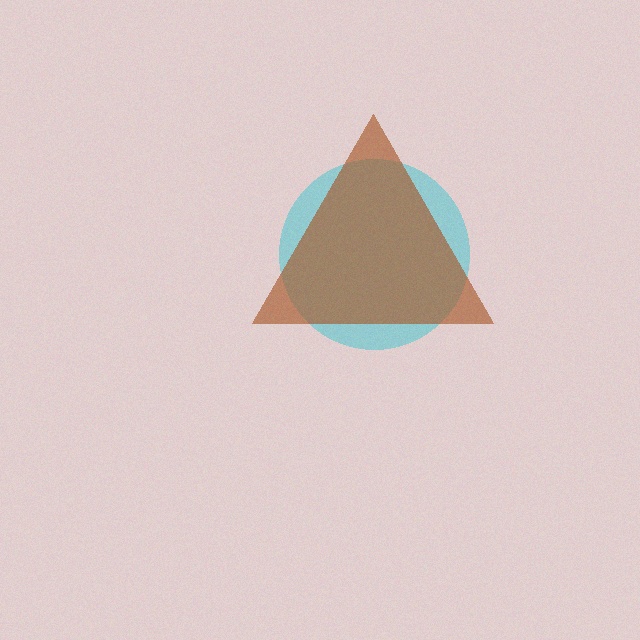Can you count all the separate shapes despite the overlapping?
Yes, there are 2 separate shapes.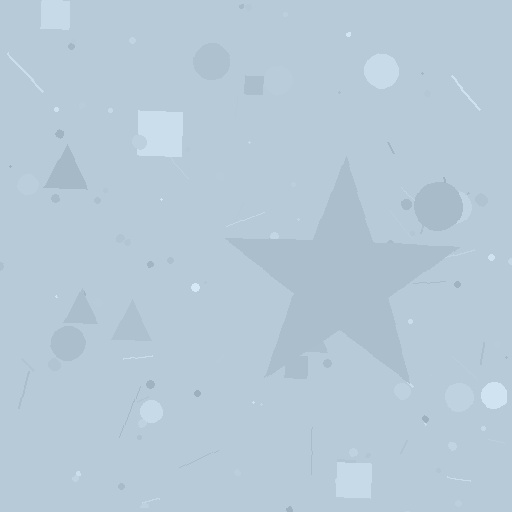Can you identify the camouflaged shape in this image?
The camouflaged shape is a star.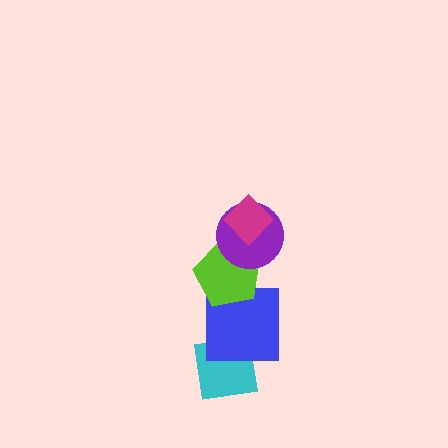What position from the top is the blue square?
The blue square is 4th from the top.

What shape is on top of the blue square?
The lime pentagon is on top of the blue square.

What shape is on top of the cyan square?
The blue square is on top of the cyan square.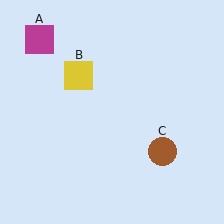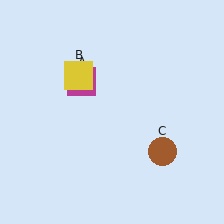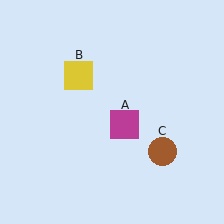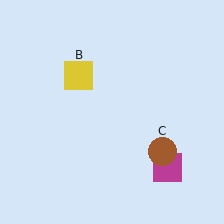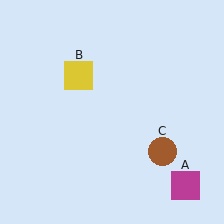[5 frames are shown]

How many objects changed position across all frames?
1 object changed position: magenta square (object A).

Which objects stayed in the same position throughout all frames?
Yellow square (object B) and brown circle (object C) remained stationary.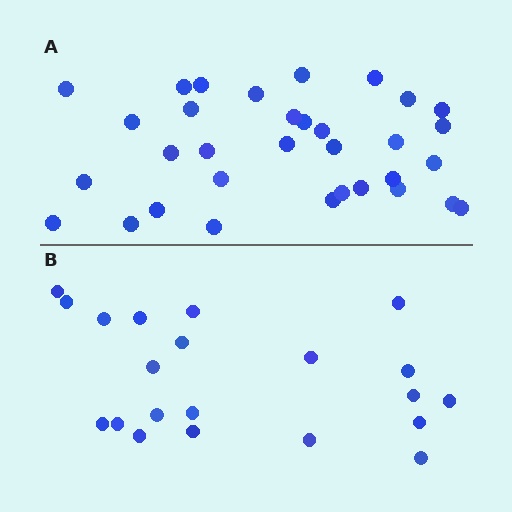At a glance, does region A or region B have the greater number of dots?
Region A (the top region) has more dots.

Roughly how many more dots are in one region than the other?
Region A has roughly 12 or so more dots than region B.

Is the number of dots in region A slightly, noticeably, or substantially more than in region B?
Region A has substantially more. The ratio is roughly 1.6 to 1.